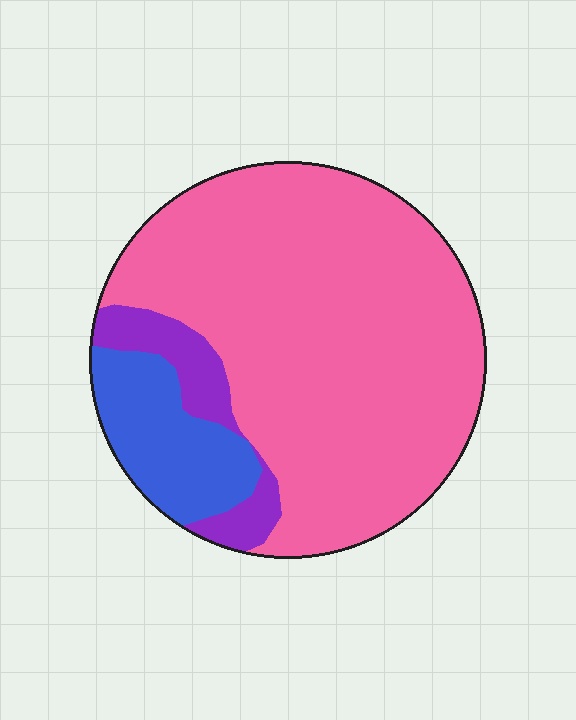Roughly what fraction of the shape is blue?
Blue covers 14% of the shape.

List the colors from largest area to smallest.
From largest to smallest: pink, blue, purple.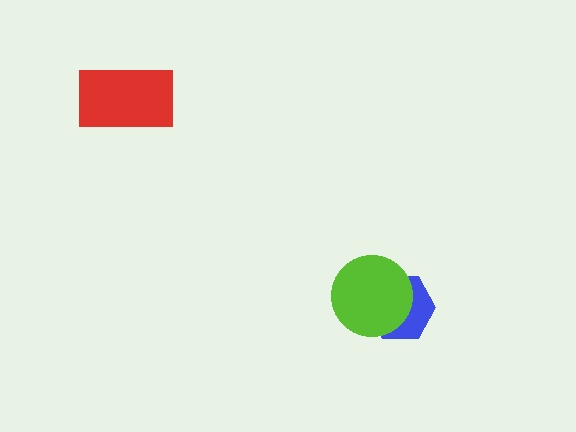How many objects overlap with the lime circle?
1 object overlaps with the lime circle.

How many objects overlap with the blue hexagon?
1 object overlaps with the blue hexagon.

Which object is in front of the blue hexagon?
The lime circle is in front of the blue hexagon.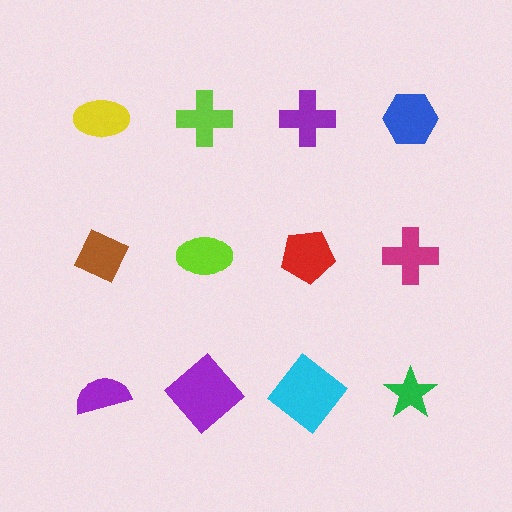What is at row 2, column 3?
A red pentagon.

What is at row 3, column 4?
A green star.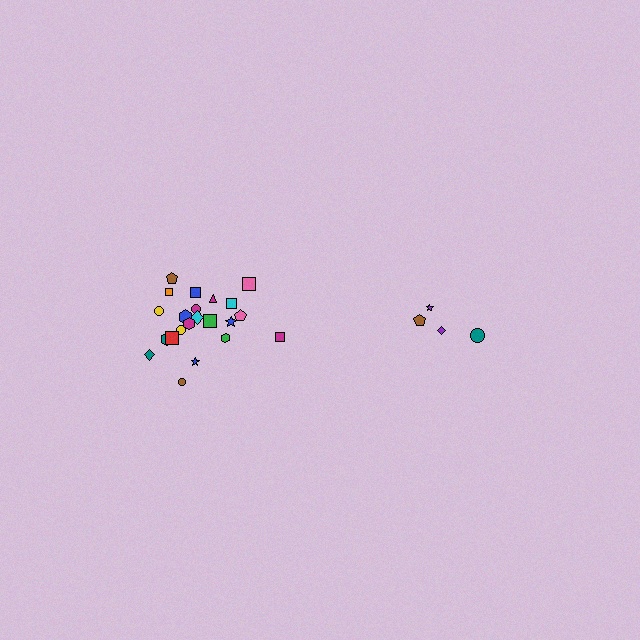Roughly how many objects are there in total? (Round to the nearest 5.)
Roughly 25 objects in total.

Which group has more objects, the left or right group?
The left group.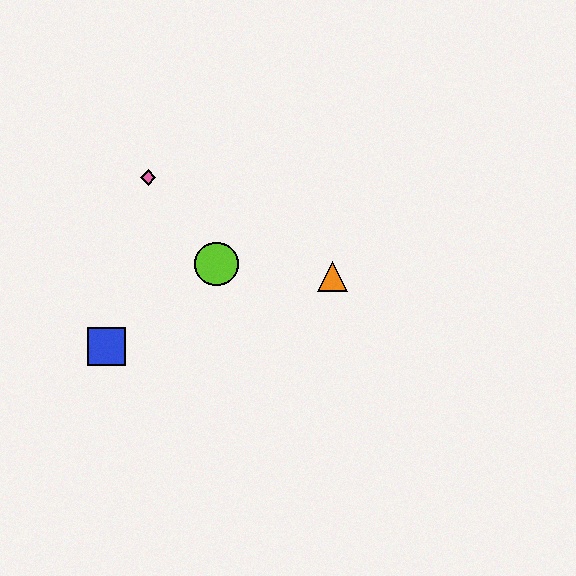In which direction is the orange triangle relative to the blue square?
The orange triangle is to the right of the blue square.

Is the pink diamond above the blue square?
Yes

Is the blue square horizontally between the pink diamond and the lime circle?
No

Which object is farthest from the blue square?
The orange triangle is farthest from the blue square.